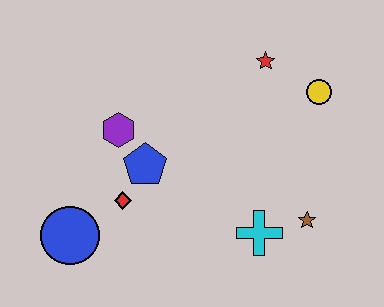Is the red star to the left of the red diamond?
No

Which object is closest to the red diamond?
The blue pentagon is closest to the red diamond.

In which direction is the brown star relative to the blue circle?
The brown star is to the right of the blue circle.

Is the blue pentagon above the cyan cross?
Yes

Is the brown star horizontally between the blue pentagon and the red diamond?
No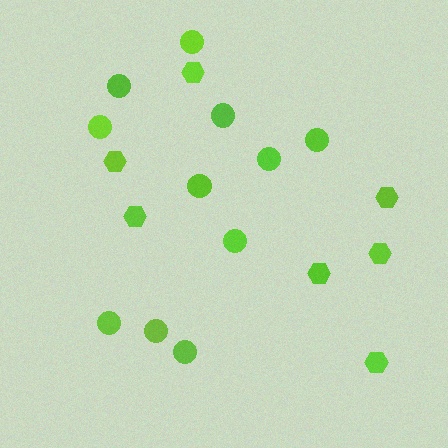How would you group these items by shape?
There are 2 groups: one group of circles (11) and one group of hexagons (7).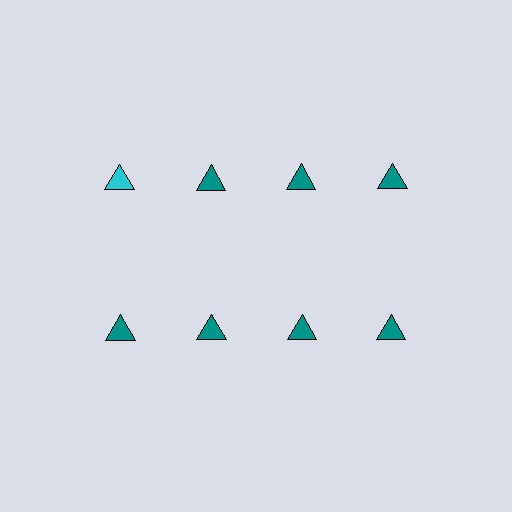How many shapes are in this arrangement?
There are 8 shapes arranged in a grid pattern.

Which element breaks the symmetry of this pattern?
The cyan triangle in the top row, leftmost column breaks the symmetry. All other shapes are teal triangles.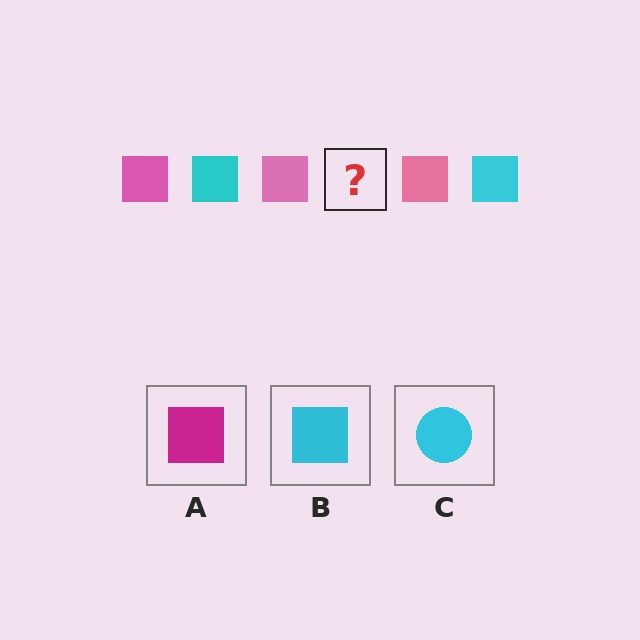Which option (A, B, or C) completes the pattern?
B.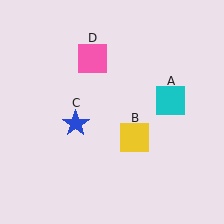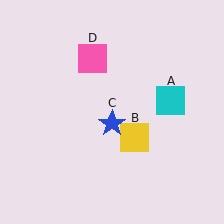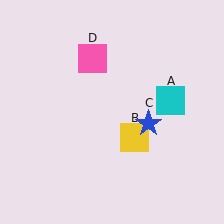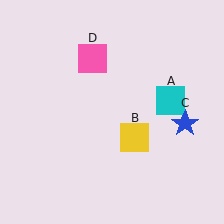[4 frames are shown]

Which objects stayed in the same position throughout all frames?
Cyan square (object A) and yellow square (object B) and pink square (object D) remained stationary.